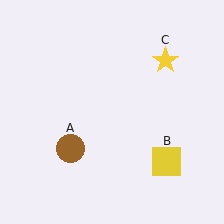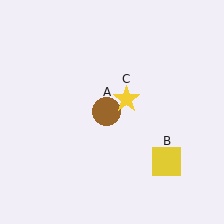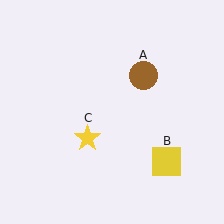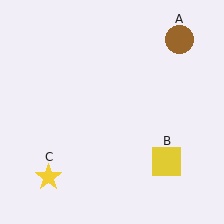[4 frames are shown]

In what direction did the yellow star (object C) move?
The yellow star (object C) moved down and to the left.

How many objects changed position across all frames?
2 objects changed position: brown circle (object A), yellow star (object C).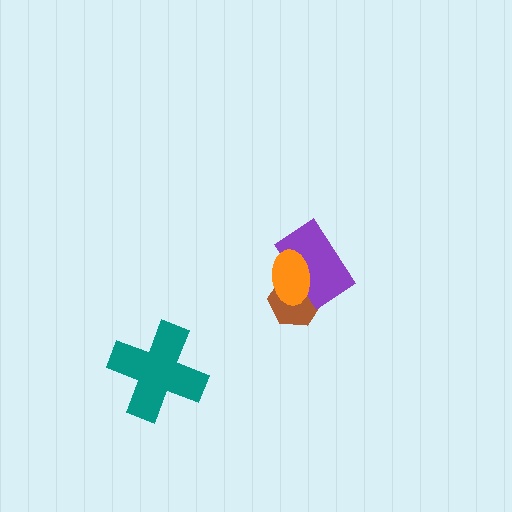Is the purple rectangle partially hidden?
Yes, it is partially covered by another shape.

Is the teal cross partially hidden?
No, no other shape covers it.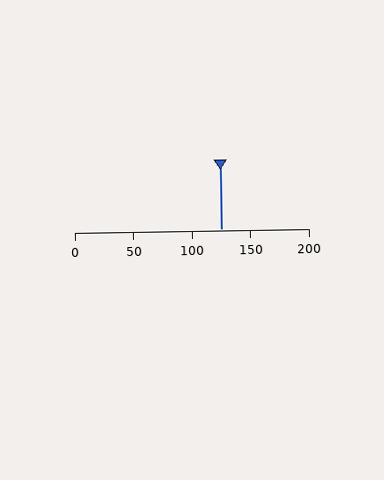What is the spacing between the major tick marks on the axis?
The major ticks are spaced 50 apart.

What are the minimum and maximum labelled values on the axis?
The axis runs from 0 to 200.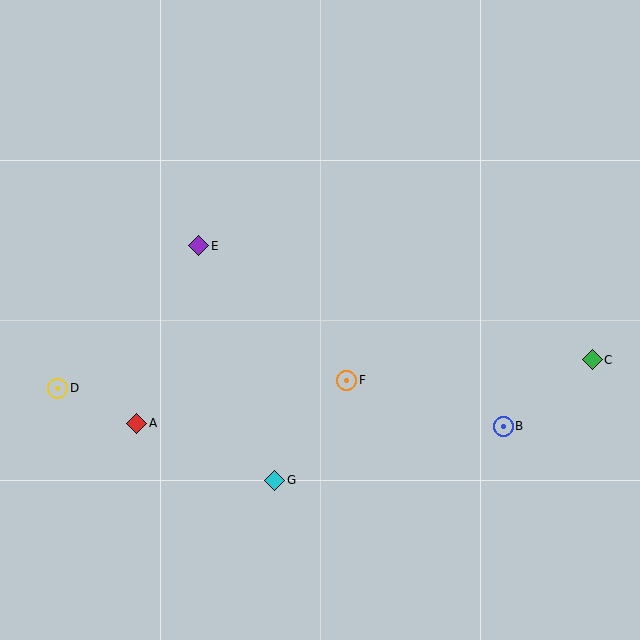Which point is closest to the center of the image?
Point F at (347, 380) is closest to the center.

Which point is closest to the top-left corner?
Point E is closest to the top-left corner.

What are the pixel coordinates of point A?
Point A is at (137, 423).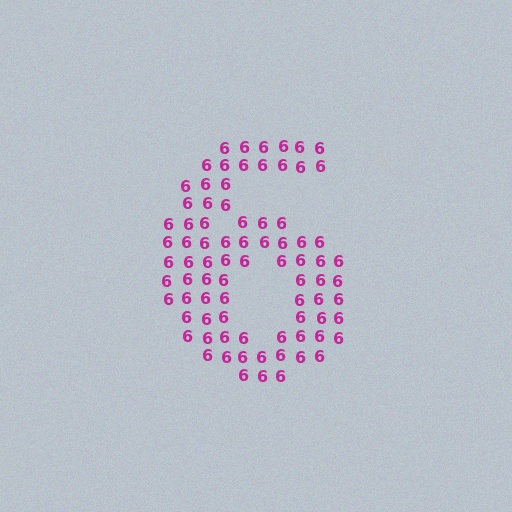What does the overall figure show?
The overall figure shows the digit 6.